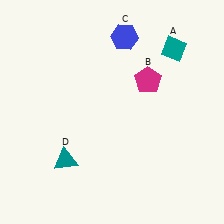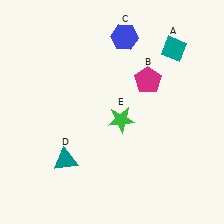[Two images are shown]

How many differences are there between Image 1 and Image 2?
There is 1 difference between the two images.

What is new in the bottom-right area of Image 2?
A green star (E) was added in the bottom-right area of Image 2.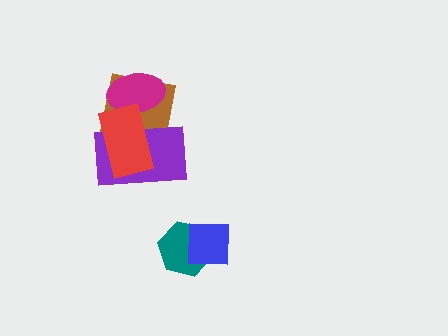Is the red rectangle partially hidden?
No, no other shape covers it.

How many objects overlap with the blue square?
1 object overlaps with the blue square.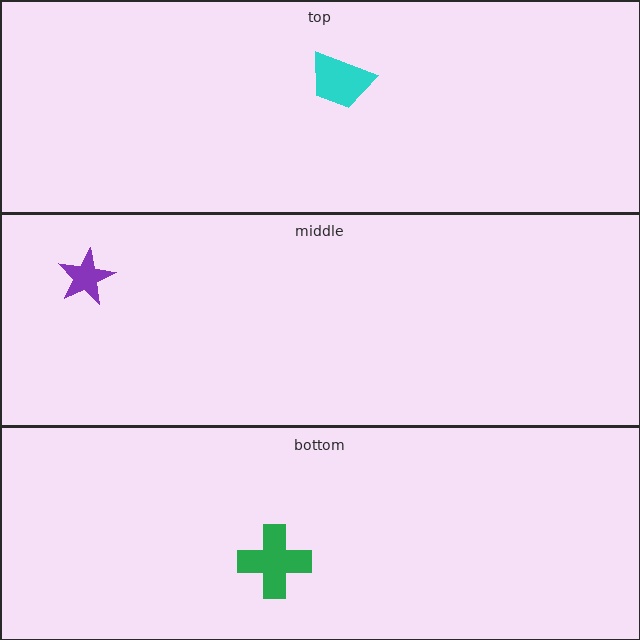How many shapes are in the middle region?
1.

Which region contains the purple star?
The middle region.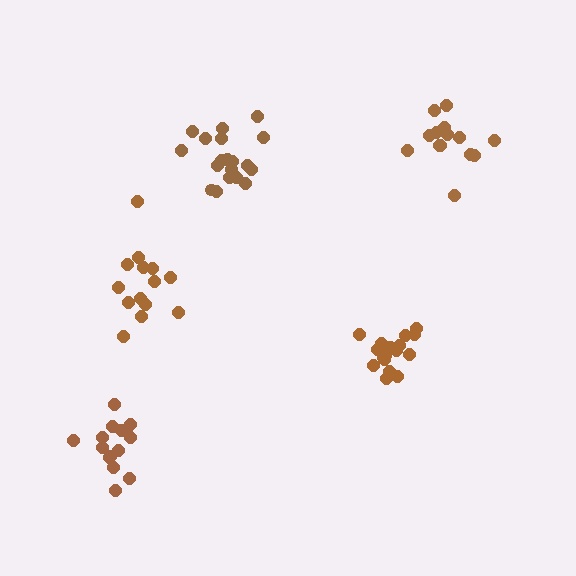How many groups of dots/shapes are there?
There are 5 groups.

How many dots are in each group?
Group 1: 19 dots, Group 2: 17 dots, Group 3: 15 dots, Group 4: 14 dots, Group 5: 14 dots (79 total).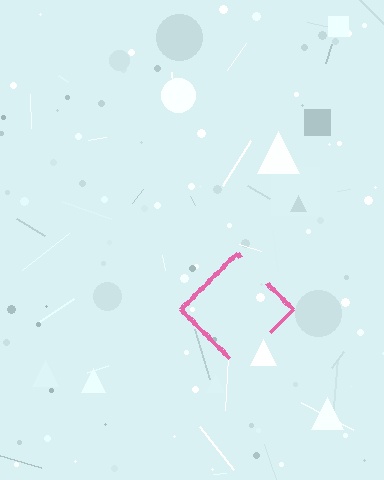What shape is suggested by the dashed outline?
The dashed outline suggests a diamond.